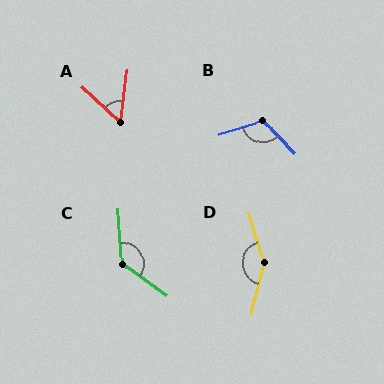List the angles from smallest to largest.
A (54°), B (116°), C (129°), D (149°).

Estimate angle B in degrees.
Approximately 116 degrees.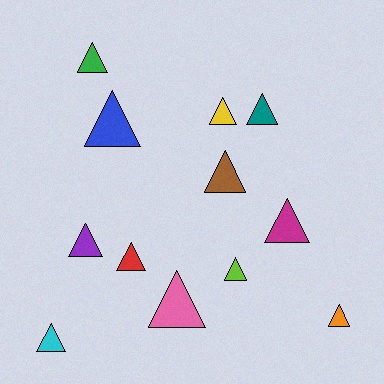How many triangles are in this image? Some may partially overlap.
There are 12 triangles.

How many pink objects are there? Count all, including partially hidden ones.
There is 1 pink object.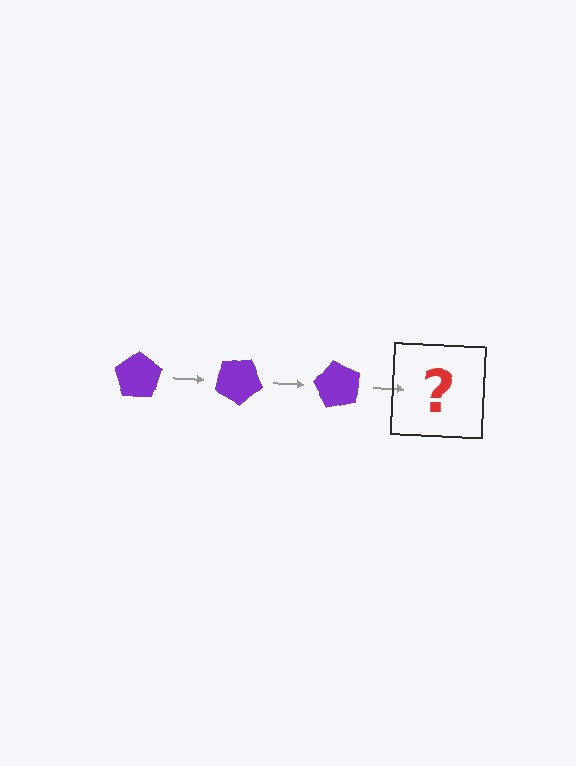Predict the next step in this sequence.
The next step is a purple pentagon rotated 90 degrees.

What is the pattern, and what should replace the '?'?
The pattern is that the pentagon rotates 30 degrees each step. The '?' should be a purple pentagon rotated 90 degrees.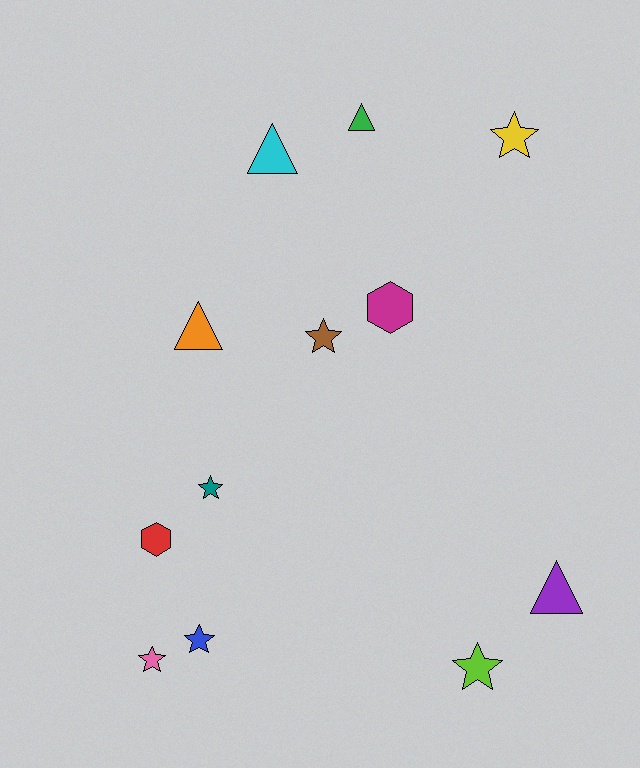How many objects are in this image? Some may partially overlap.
There are 12 objects.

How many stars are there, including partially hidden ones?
There are 6 stars.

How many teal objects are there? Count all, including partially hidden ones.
There is 1 teal object.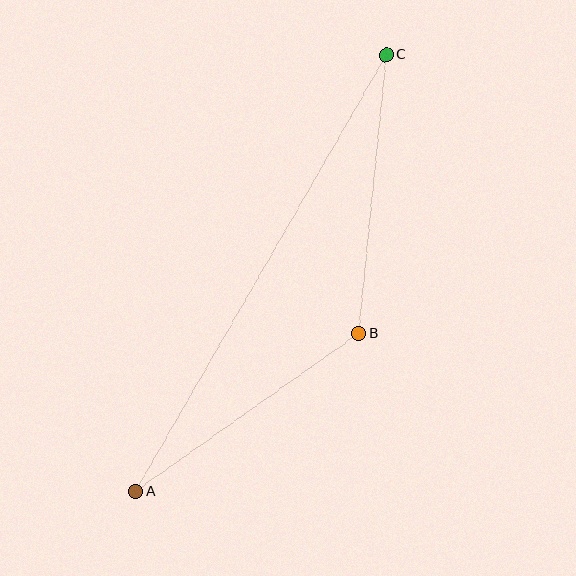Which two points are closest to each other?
Points A and B are closest to each other.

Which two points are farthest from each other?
Points A and C are farthest from each other.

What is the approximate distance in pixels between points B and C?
The distance between B and C is approximately 280 pixels.